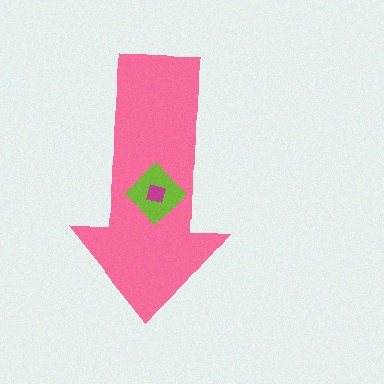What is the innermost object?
The magenta square.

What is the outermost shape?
The pink arrow.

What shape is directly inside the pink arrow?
The lime diamond.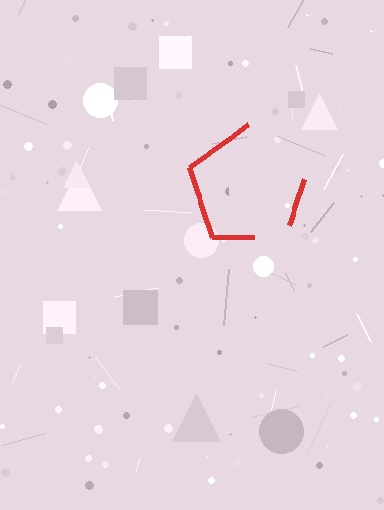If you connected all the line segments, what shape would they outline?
They would outline a pentagon.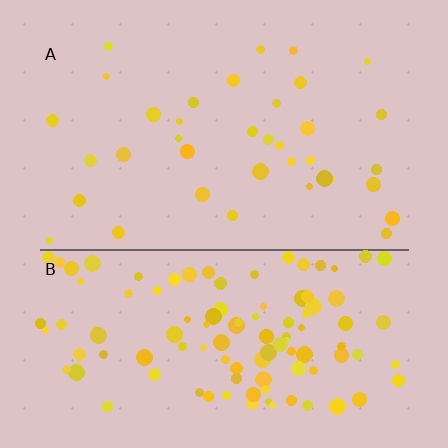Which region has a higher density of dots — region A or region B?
B (the bottom).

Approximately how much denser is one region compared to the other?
Approximately 3.1× — region B over region A.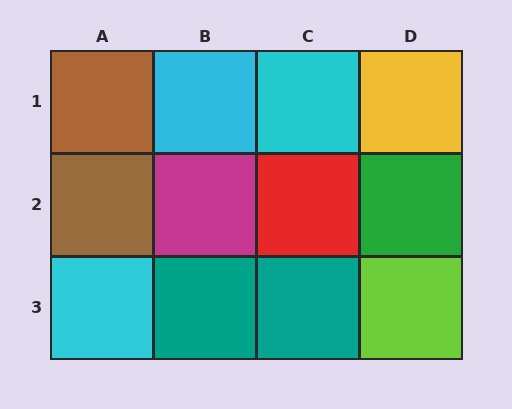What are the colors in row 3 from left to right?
Cyan, teal, teal, lime.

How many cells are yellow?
1 cell is yellow.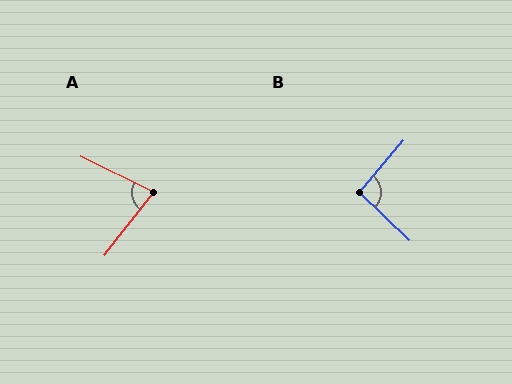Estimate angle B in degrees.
Approximately 93 degrees.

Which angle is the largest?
B, at approximately 93 degrees.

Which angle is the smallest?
A, at approximately 78 degrees.